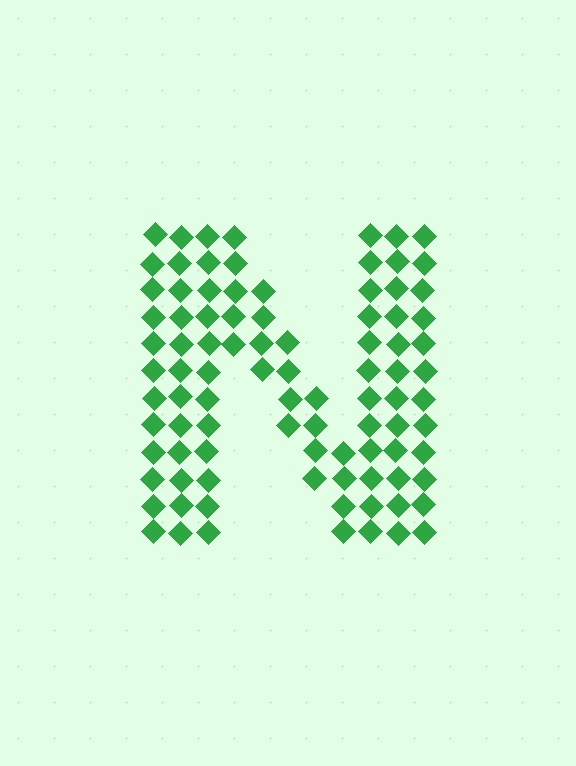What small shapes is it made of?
It is made of small diamonds.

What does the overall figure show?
The overall figure shows the letter N.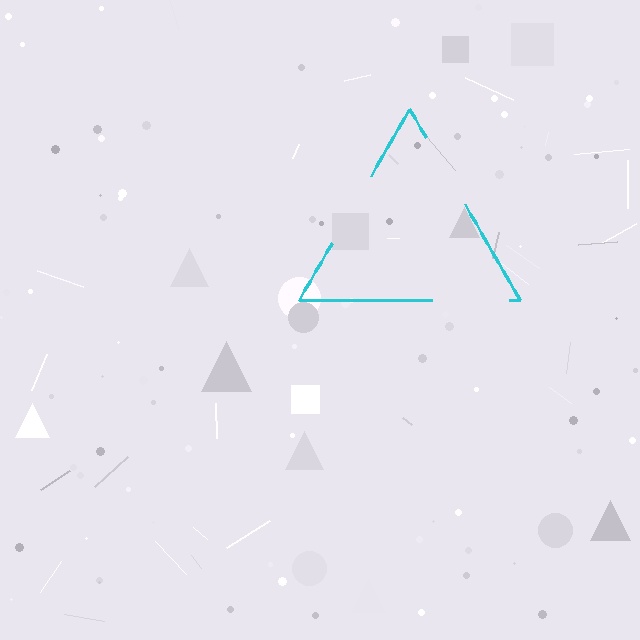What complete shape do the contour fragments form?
The contour fragments form a triangle.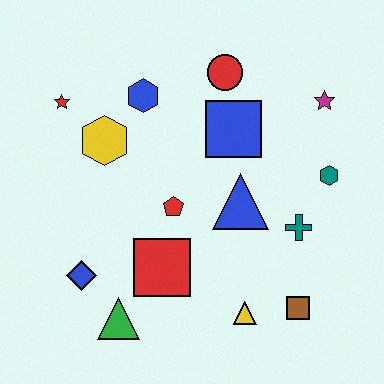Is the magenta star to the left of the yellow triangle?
No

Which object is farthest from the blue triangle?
The red star is farthest from the blue triangle.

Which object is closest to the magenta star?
The teal hexagon is closest to the magenta star.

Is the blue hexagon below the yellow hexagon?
No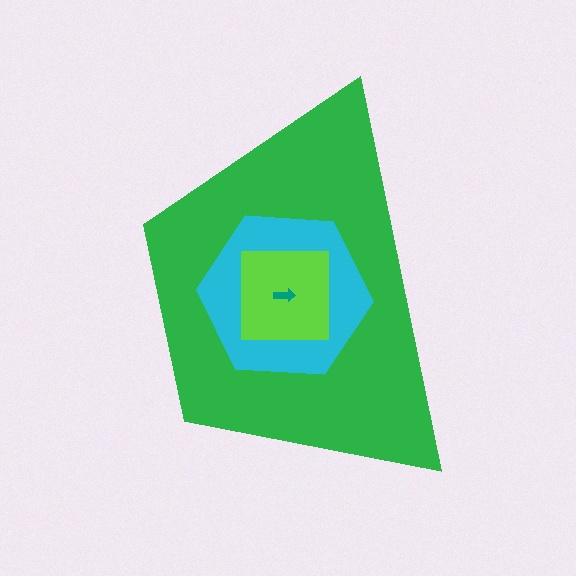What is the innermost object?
The teal arrow.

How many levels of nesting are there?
4.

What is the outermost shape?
The green trapezoid.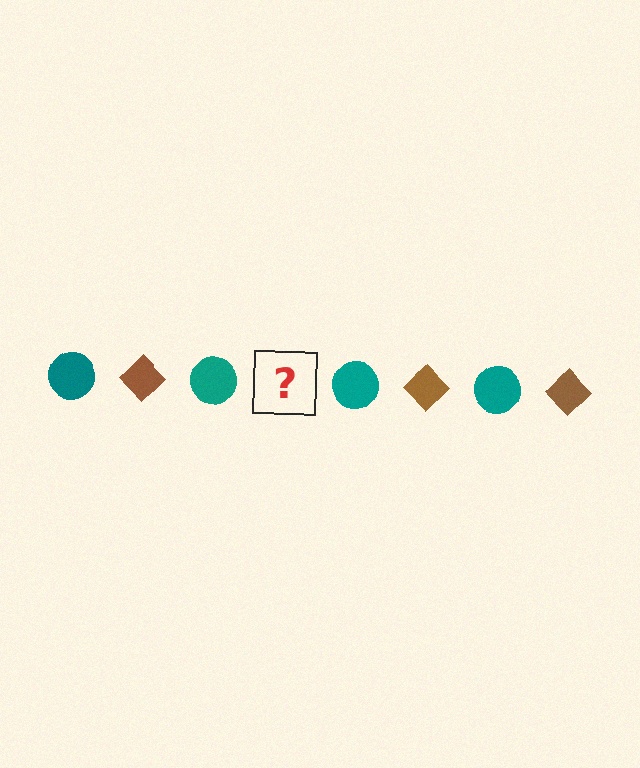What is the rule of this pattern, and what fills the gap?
The rule is that the pattern alternates between teal circle and brown diamond. The gap should be filled with a brown diamond.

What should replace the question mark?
The question mark should be replaced with a brown diamond.